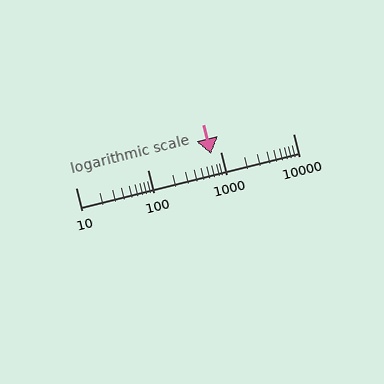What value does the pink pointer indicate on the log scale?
The pointer indicates approximately 740.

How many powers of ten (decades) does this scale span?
The scale spans 3 decades, from 10 to 10000.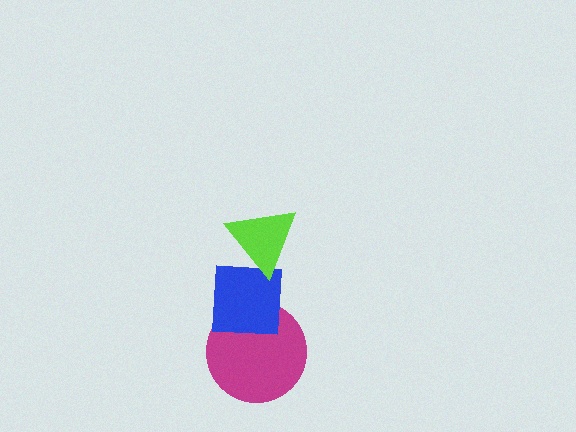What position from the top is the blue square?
The blue square is 2nd from the top.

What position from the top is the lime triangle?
The lime triangle is 1st from the top.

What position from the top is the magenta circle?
The magenta circle is 3rd from the top.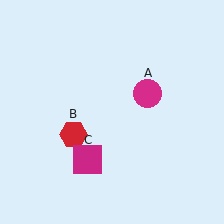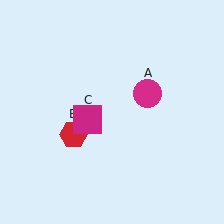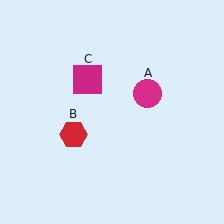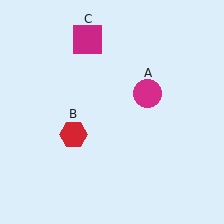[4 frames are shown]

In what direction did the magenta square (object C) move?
The magenta square (object C) moved up.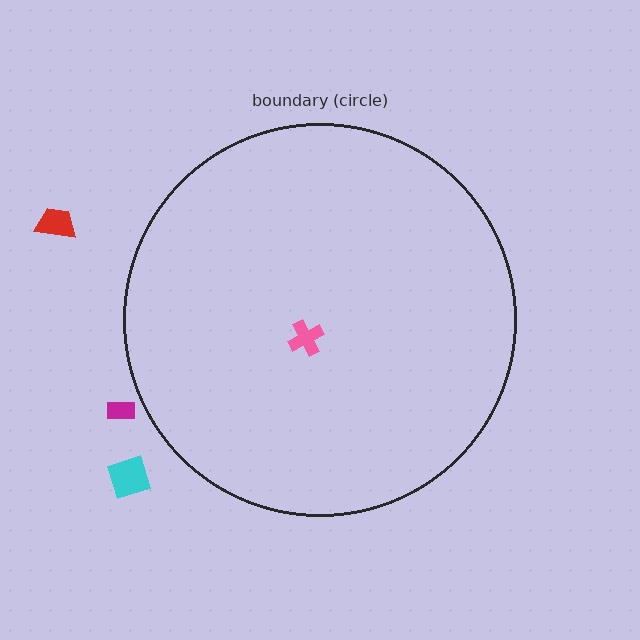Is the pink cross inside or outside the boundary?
Inside.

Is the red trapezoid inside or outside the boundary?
Outside.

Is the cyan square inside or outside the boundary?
Outside.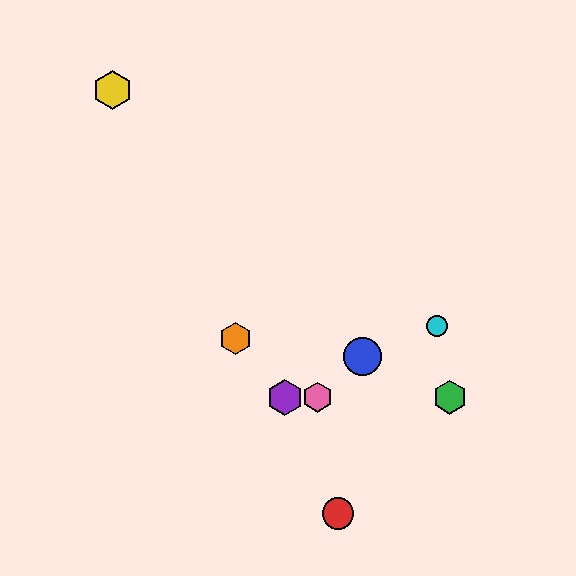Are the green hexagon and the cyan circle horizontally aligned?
No, the green hexagon is at y≈397 and the cyan circle is at y≈326.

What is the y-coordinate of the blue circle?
The blue circle is at y≈356.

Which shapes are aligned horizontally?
The green hexagon, the purple hexagon, the pink hexagon are aligned horizontally.